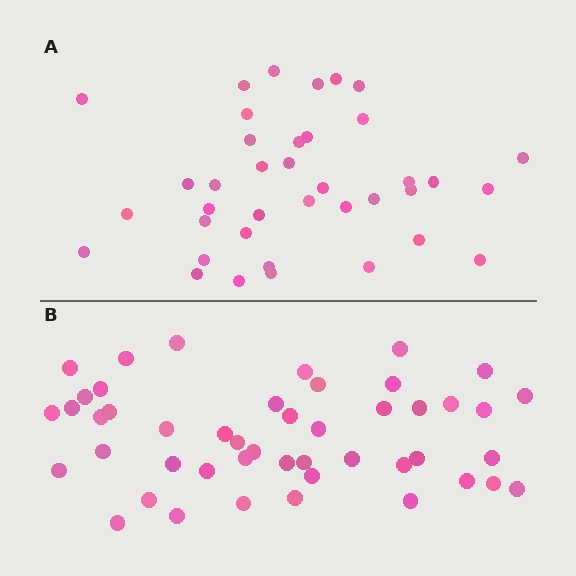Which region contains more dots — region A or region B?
Region B (the bottom region) has more dots.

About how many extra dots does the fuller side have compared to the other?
Region B has roughly 8 or so more dots than region A.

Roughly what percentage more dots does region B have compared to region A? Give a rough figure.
About 25% more.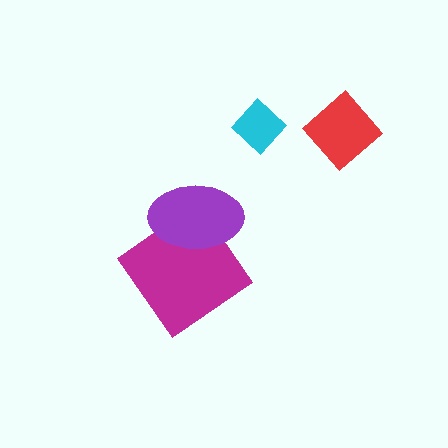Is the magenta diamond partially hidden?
Yes, it is partially covered by another shape.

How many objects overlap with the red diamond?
0 objects overlap with the red diamond.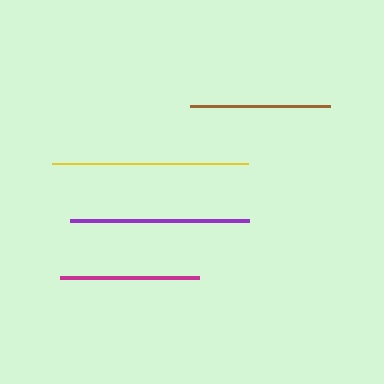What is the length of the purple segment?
The purple segment is approximately 179 pixels long.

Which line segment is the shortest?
The magenta line is the shortest at approximately 139 pixels.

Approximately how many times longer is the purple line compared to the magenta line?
The purple line is approximately 1.3 times the length of the magenta line.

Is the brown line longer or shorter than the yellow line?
The yellow line is longer than the brown line.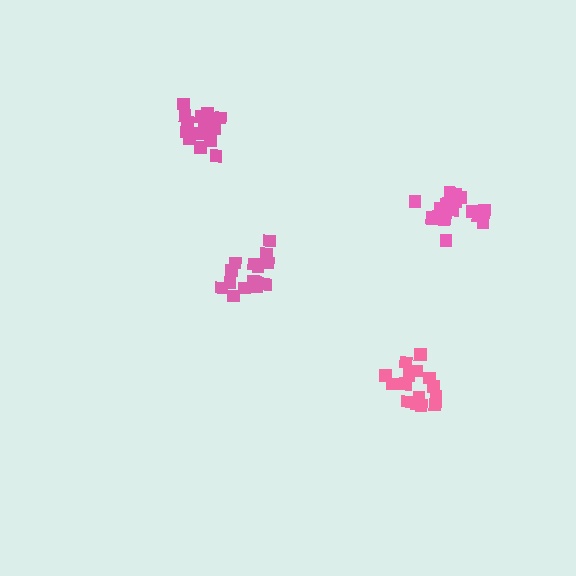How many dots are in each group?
Group 1: 16 dots, Group 2: 19 dots, Group 3: 15 dots, Group 4: 21 dots (71 total).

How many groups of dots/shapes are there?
There are 4 groups.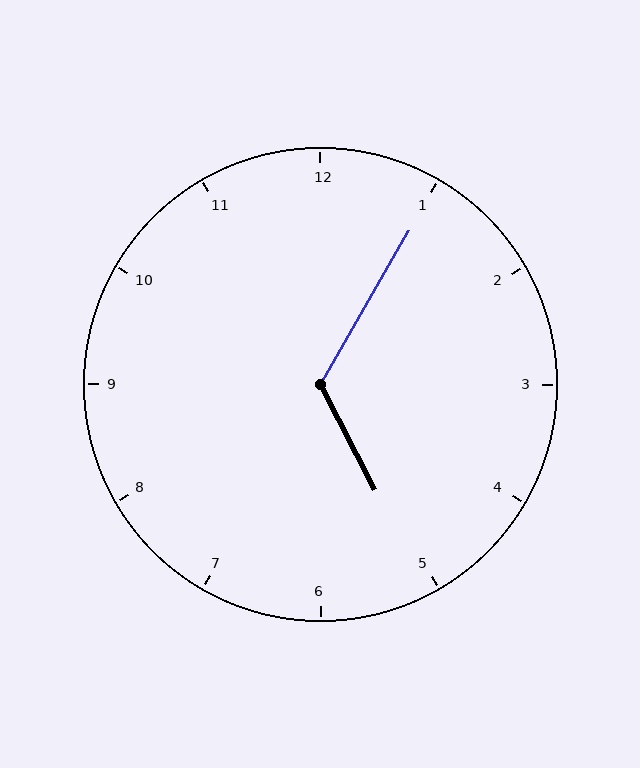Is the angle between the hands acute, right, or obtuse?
It is obtuse.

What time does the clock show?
5:05.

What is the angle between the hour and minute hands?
Approximately 122 degrees.